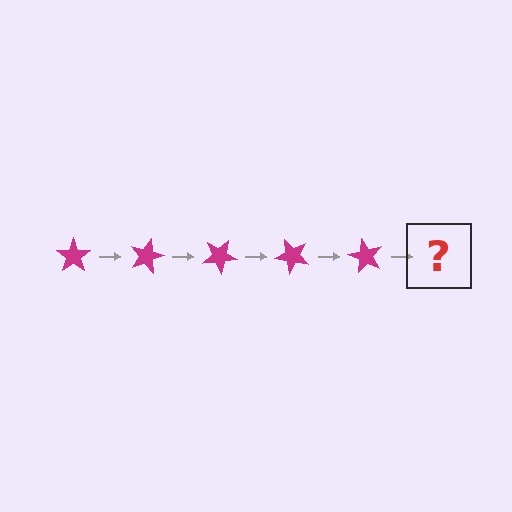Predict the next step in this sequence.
The next step is a magenta star rotated 75 degrees.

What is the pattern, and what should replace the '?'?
The pattern is that the star rotates 15 degrees each step. The '?' should be a magenta star rotated 75 degrees.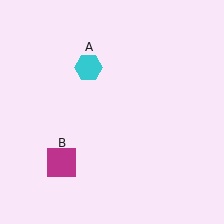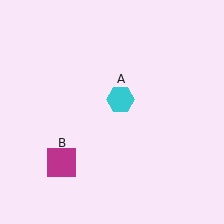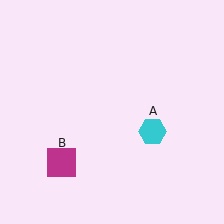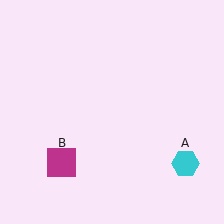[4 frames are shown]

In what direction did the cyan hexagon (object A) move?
The cyan hexagon (object A) moved down and to the right.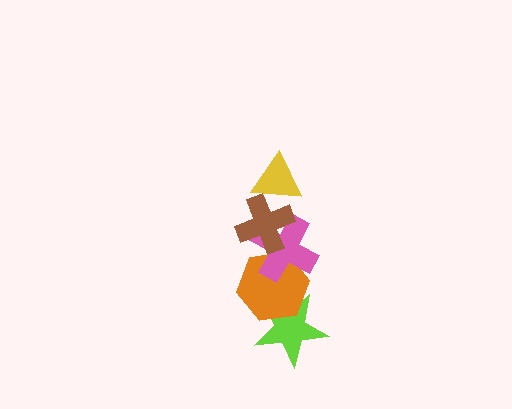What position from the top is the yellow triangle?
The yellow triangle is 1st from the top.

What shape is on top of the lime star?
The orange hexagon is on top of the lime star.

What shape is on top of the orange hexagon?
The pink cross is on top of the orange hexagon.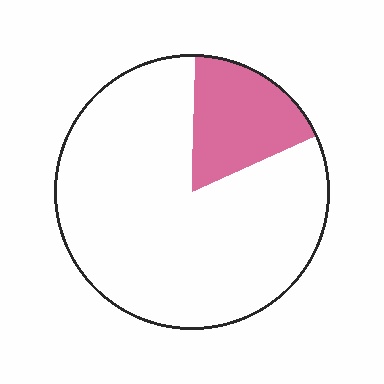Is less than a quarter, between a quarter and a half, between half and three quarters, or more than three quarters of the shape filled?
Less than a quarter.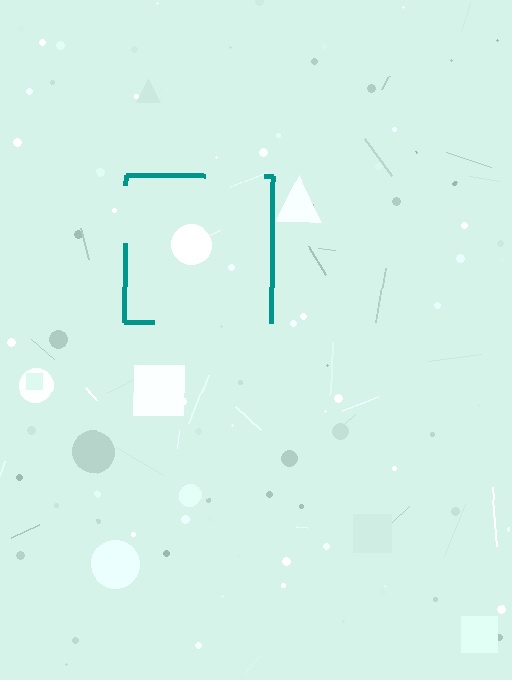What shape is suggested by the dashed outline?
The dashed outline suggests a square.